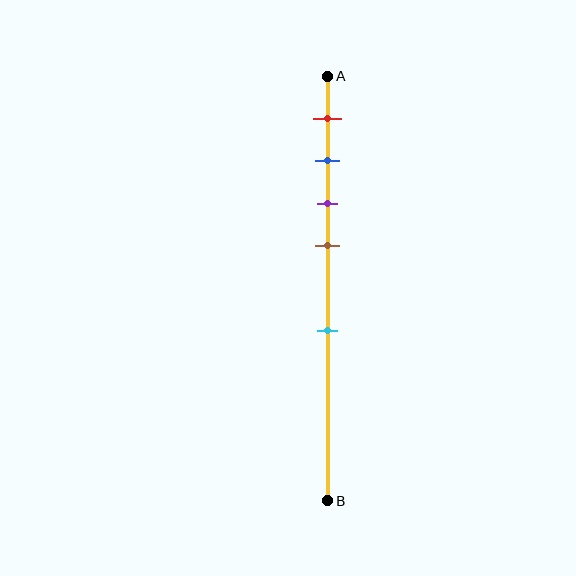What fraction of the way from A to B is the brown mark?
The brown mark is approximately 40% (0.4) of the way from A to B.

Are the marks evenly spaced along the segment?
No, the marks are not evenly spaced.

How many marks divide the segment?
There are 5 marks dividing the segment.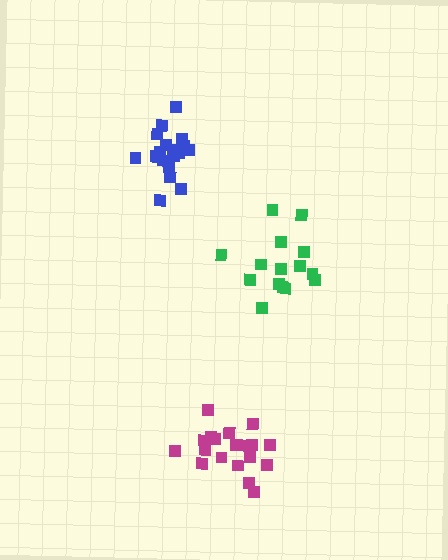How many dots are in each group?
Group 1: 15 dots, Group 2: 19 dots, Group 3: 19 dots (53 total).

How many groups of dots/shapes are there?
There are 3 groups.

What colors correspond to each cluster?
The clusters are colored: green, blue, magenta.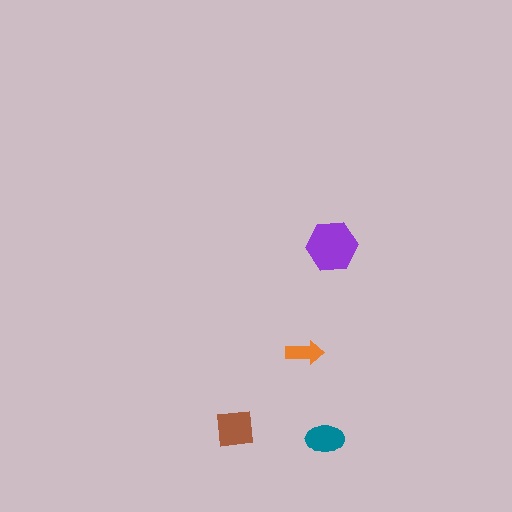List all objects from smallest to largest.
The orange arrow, the teal ellipse, the brown square, the purple hexagon.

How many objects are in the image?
There are 4 objects in the image.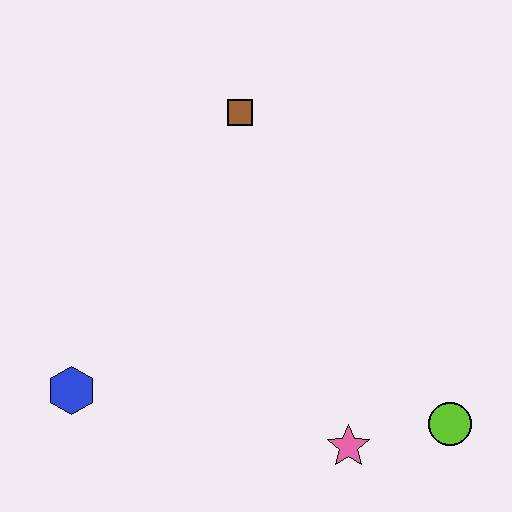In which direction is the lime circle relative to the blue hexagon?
The lime circle is to the right of the blue hexagon.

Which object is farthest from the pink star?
The brown square is farthest from the pink star.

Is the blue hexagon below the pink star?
No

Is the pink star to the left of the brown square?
No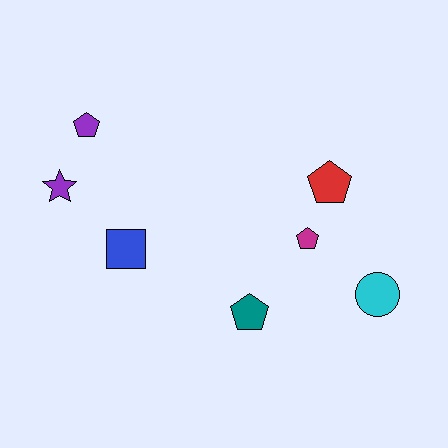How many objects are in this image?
There are 7 objects.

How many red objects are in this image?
There is 1 red object.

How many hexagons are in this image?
There are no hexagons.